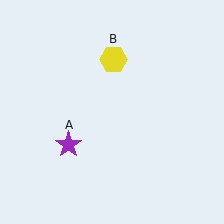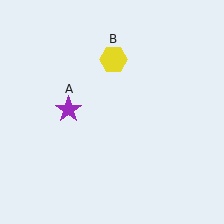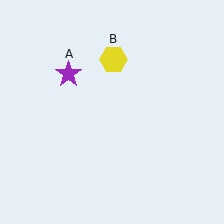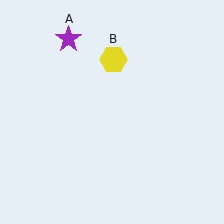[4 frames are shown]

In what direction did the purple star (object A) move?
The purple star (object A) moved up.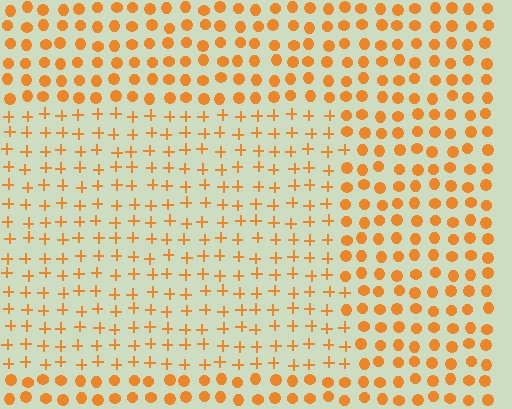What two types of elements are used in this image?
The image uses plus signs inside the rectangle region and circles outside it.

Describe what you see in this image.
The image is filled with small orange elements arranged in a uniform grid. A rectangle-shaped region contains plus signs, while the surrounding area contains circles. The boundary is defined purely by the change in element shape.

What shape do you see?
I see a rectangle.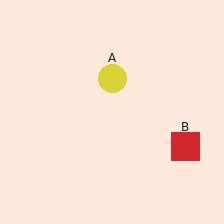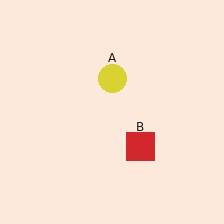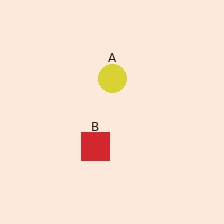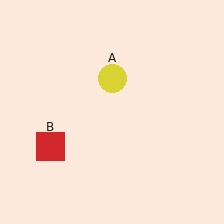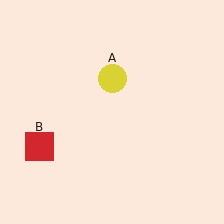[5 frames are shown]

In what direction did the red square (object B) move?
The red square (object B) moved left.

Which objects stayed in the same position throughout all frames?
Yellow circle (object A) remained stationary.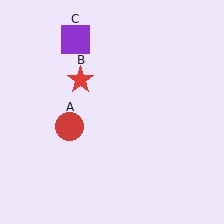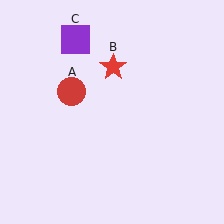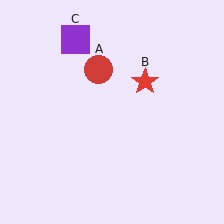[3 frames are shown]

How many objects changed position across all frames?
2 objects changed position: red circle (object A), red star (object B).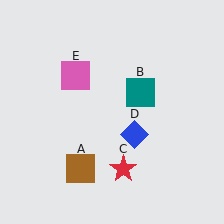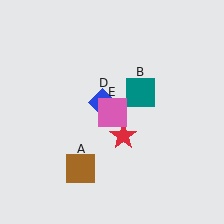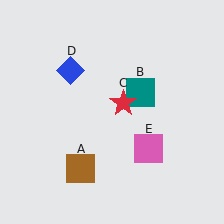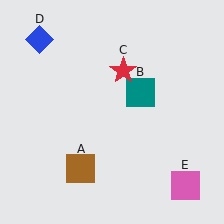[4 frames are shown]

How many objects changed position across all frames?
3 objects changed position: red star (object C), blue diamond (object D), pink square (object E).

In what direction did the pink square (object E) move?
The pink square (object E) moved down and to the right.